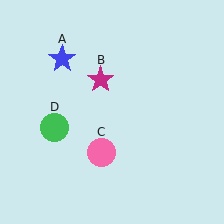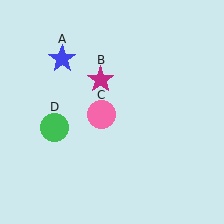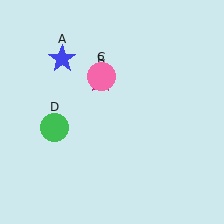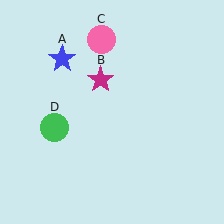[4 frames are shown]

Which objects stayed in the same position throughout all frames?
Blue star (object A) and magenta star (object B) and green circle (object D) remained stationary.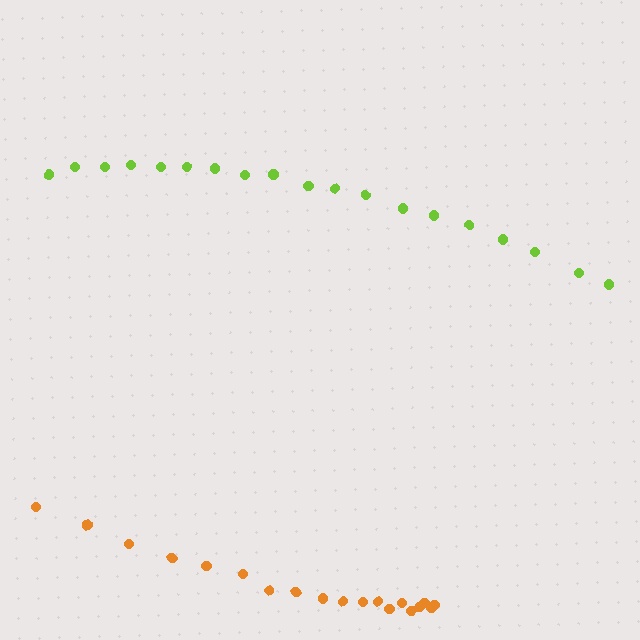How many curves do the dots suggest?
There are 2 distinct paths.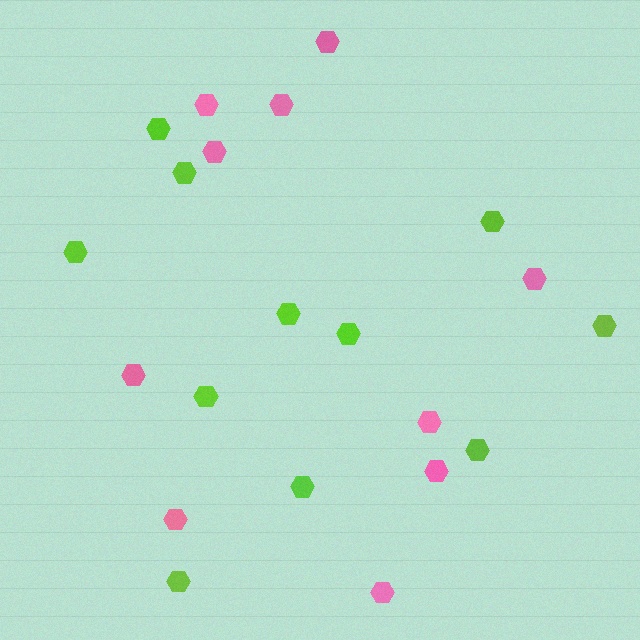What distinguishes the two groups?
There are 2 groups: one group of pink hexagons (10) and one group of lime hexagons (11).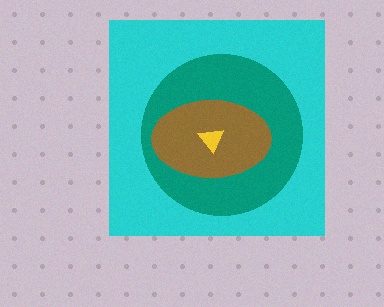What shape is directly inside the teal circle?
The brown ellipse.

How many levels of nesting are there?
4.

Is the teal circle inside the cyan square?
Yes.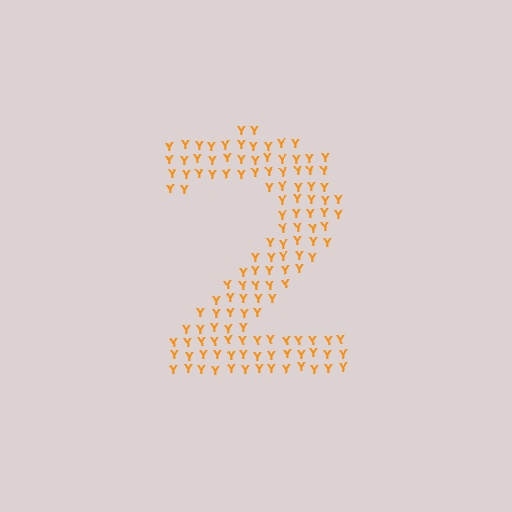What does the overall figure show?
The overall figure shows the digit 2.